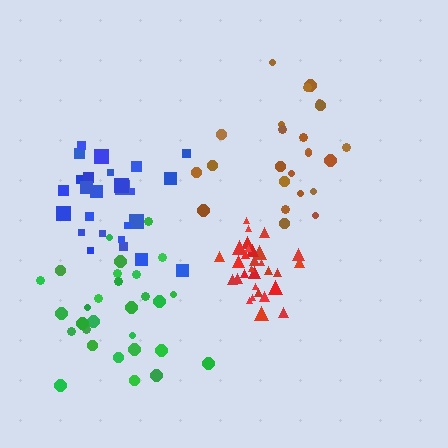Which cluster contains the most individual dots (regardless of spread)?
Red (30).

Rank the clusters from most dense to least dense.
red, blue, green, brown.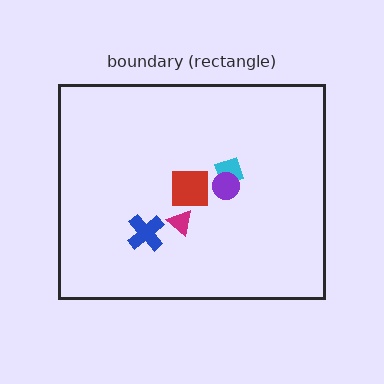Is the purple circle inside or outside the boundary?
Inside.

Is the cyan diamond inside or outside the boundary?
Inside.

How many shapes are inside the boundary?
5 inside, 0 outside.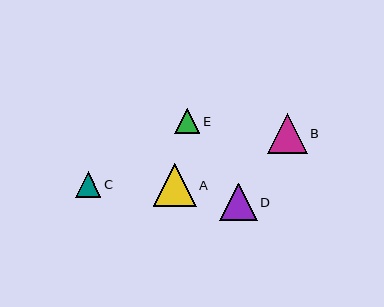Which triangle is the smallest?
Triangle E is the smallest with a size of approximately 25 pixels.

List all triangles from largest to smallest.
From largest to smallest: A, B, D, C, E.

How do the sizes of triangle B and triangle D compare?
Triangle B and triangle D are approximately the same size.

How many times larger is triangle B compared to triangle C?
Triangle B is approximately 1.6 times the size of triangle C.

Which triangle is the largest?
Triangle A is the largest with a size of approximately 43 pixels.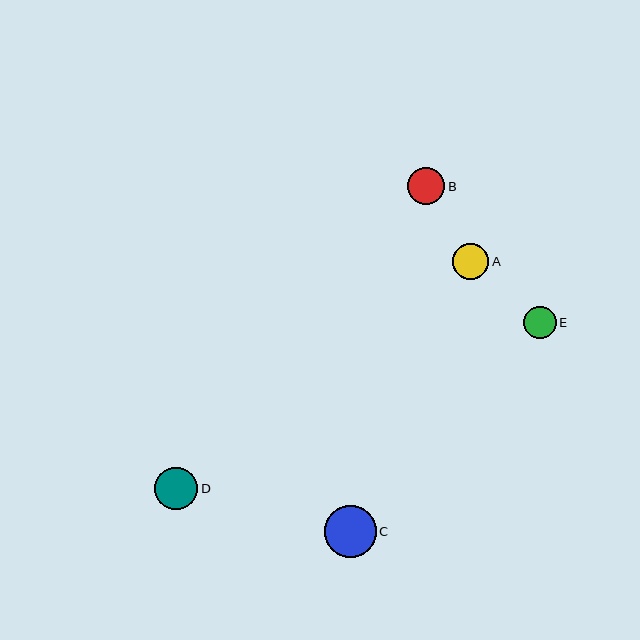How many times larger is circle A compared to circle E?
Circle A is approximately 1.1 times the size of circle E.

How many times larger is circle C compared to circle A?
Circle C is approximately 1.4 times the size of circle A.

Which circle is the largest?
Circle C is the largest with a size of approximately 52 pixels.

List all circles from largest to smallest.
From largest to smallest: C, D, B, A, E.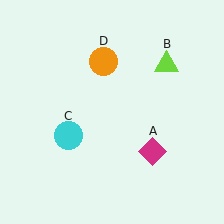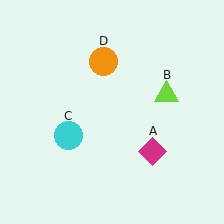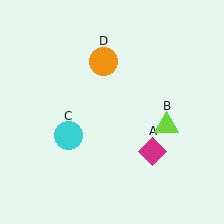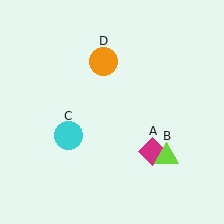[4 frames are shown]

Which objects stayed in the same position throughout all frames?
Magenta diamond (object A) and cyan circle (object C) and orange circle (object D) remained stationary.